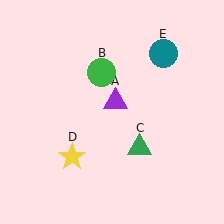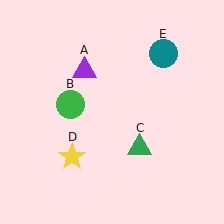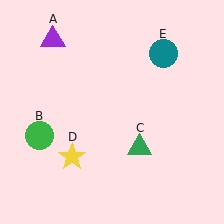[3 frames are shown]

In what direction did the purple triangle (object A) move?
The purple triangle (object A) moved up and to the left.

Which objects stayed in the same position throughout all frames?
Green triangle (object C) and yellow star (object D) and teal circle (object E) remained stationary.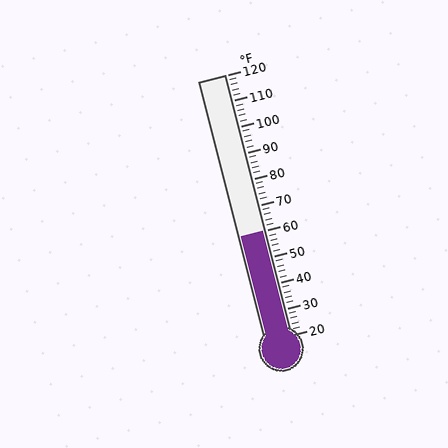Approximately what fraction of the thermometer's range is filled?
The thermometer is filled to approximately 40% of its range.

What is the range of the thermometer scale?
The thermometer scale ranges from 20°F to 120°F.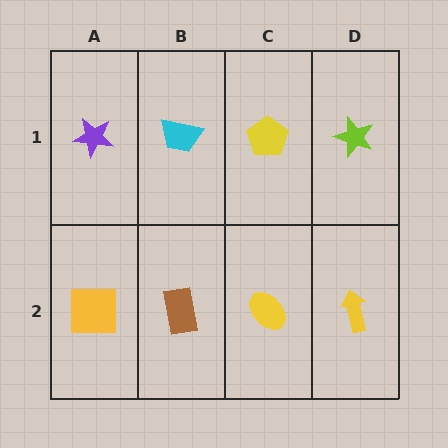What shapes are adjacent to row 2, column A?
A purple star (row 1, column A), a brown rectangle (row 2, column B).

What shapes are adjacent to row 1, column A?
A yellow square (row 2, column A), a cyan trapezoid (row 1, column B).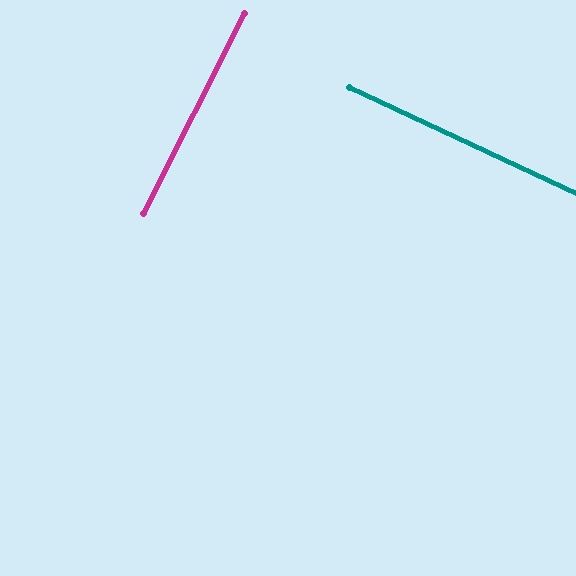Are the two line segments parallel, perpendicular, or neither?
Perpendicular — they meet at approximately 88°.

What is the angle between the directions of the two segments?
Approximately 88 degrees.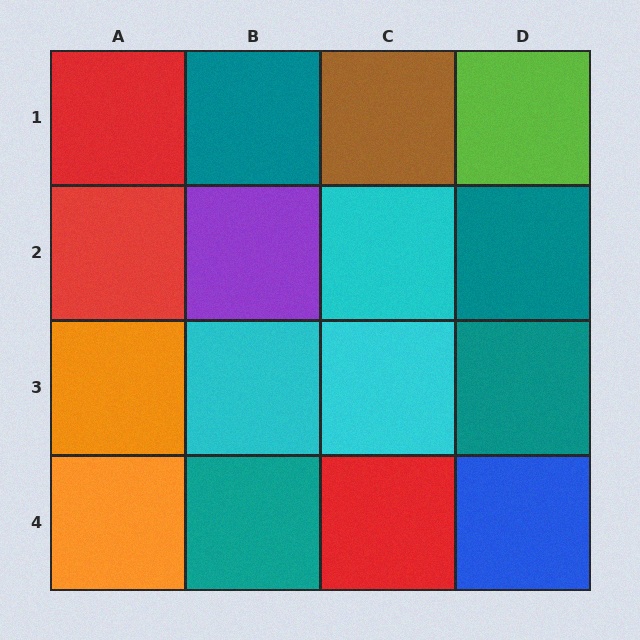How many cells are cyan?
3 cells are cyan.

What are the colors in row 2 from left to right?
Red, purple, cyan, teal.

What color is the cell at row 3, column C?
Cyan.